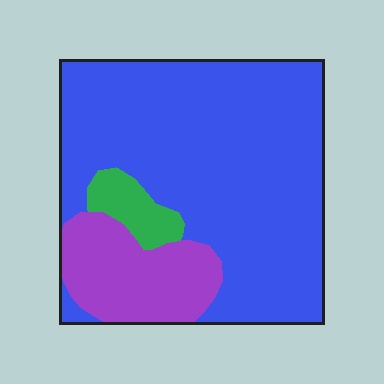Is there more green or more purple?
Purple.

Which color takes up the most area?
Blue, at roughly 75%.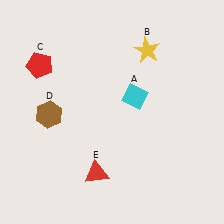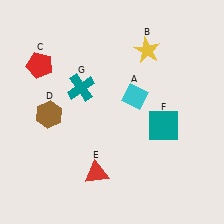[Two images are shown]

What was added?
A teal square (F), a teal cross (G) were added in Image 2.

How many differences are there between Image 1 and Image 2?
There are 2 differences between the two images.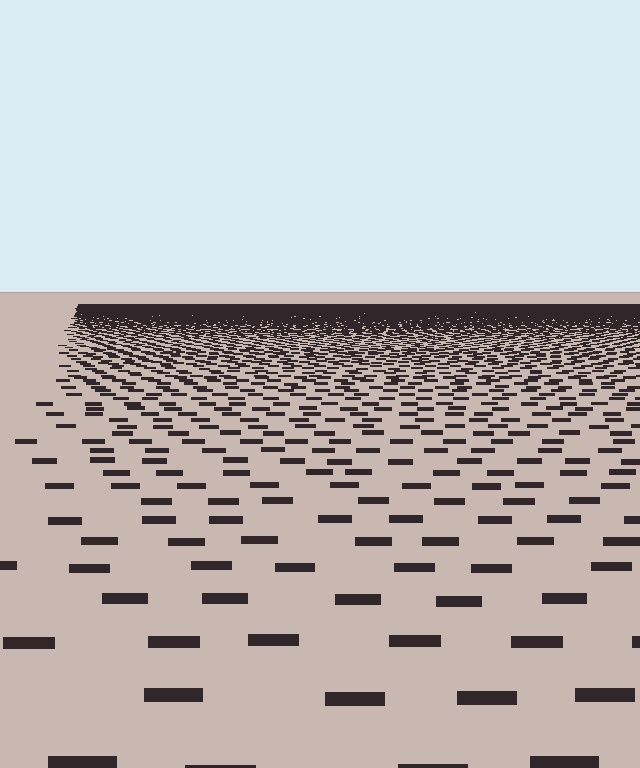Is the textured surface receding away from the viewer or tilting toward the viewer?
The surface is receding away from the viewer. Texture elements get smaller and denser toward the top.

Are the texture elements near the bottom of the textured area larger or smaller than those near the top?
Larger. Near the bottom, elements are closer to the viewer and appear at a bigger on-screen size.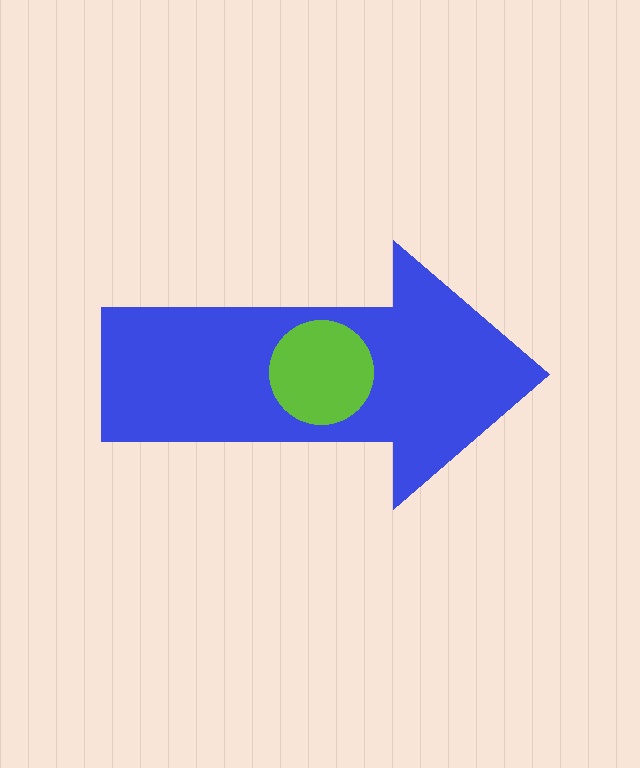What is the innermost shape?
The lime circle.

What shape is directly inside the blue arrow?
The lime circle.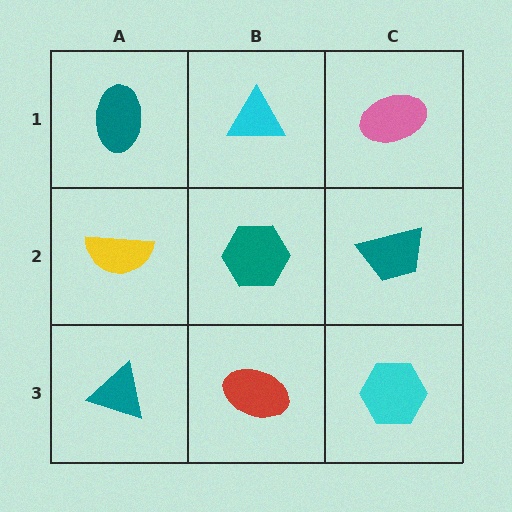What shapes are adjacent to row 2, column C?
A pink ellipse (row 1, column C), a cyan hexagon (row 3, column C), a teal hexagon (row 2, column B).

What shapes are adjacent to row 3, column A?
A yellow semicircle (row 2, column A), a red ellipse (row 3, column B).